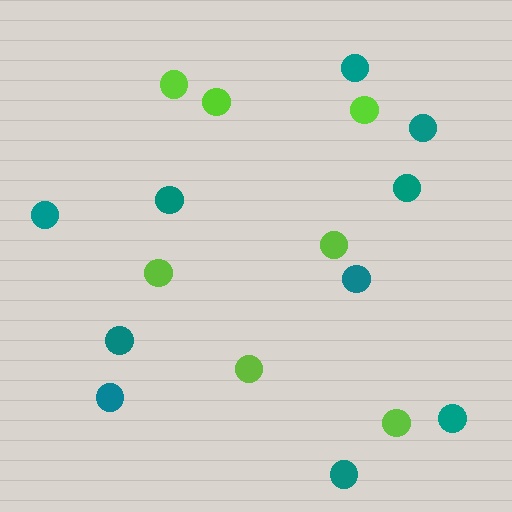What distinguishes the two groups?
There are 2 groups: one group of lime circles (7) and one group of teal circles (10).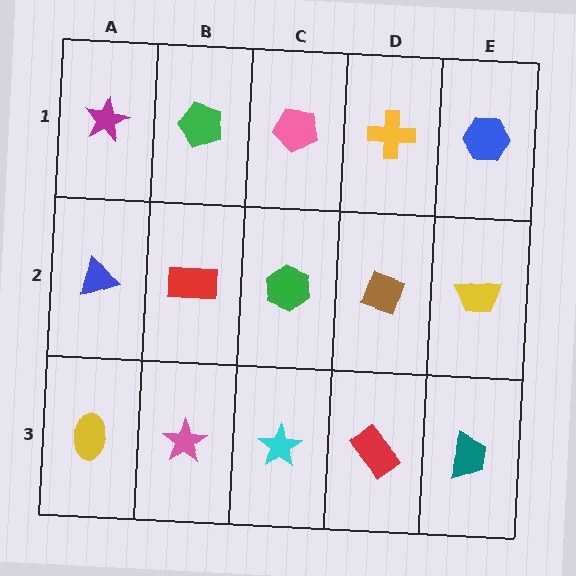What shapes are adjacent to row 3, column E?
A yellow trapezoid (row 2, column E), a red rectangle (row 3, column D).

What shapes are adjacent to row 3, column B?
A red rectangle (row 2, column B), a yellow ellipse (row 3, column A), a cyan star (row 3, column C).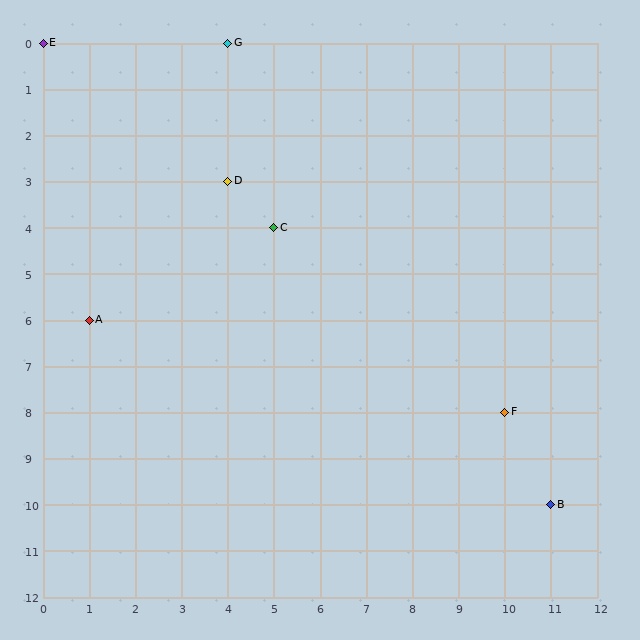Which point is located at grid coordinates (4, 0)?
Point G is at (4, 0).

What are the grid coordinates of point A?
Point A is at grid coordinates (1, 6).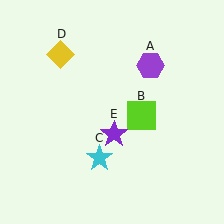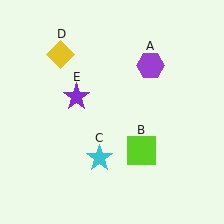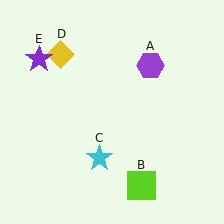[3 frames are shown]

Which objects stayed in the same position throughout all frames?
Purple hexagon (object A) and cyan star (object C) and yellow diamond (object D) remained stationary.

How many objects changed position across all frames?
2 objects changed position: lime square (object B), purple star (object E).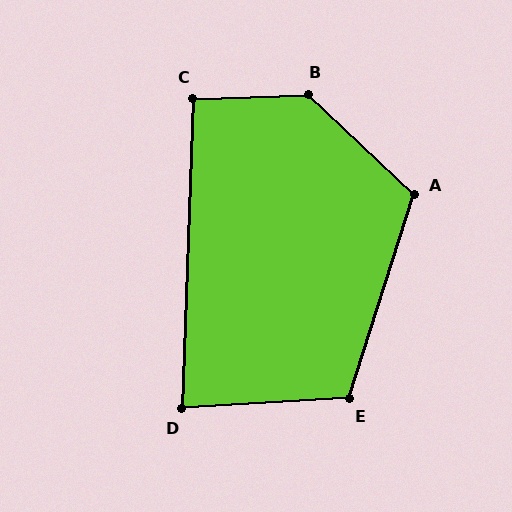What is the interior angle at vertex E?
Approximately 111 degrees (obtuse).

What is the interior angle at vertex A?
Approximately 116 degrees (obtuse).